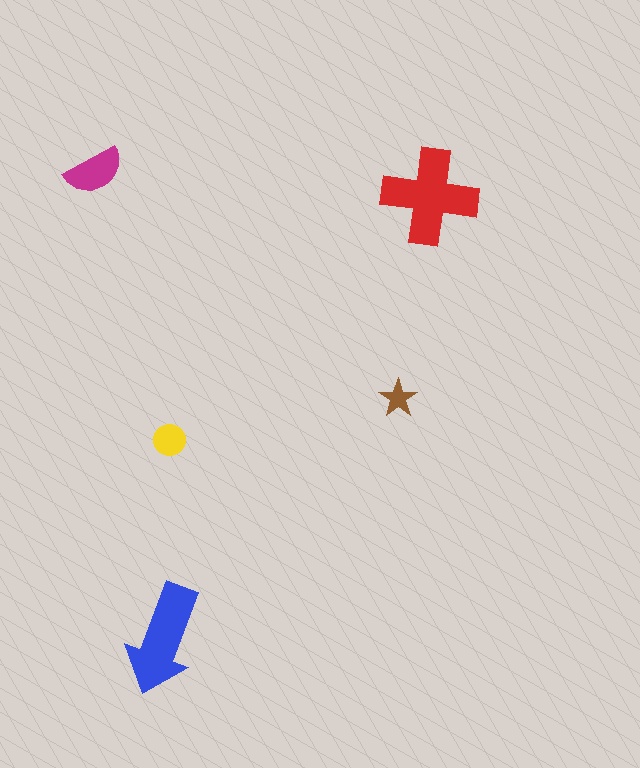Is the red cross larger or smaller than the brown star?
Larger.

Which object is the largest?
The red cross.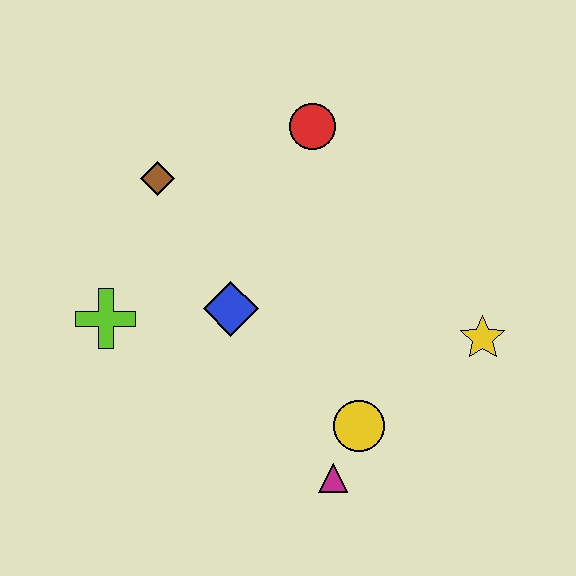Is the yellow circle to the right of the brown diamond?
Yes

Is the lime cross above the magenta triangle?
Yes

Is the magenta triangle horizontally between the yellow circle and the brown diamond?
Yes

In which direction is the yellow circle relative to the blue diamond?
The yellow circle is to the right of the blue diamond.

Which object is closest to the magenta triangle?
The yellow circle is closest to the magenta triangle.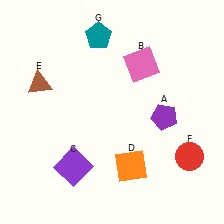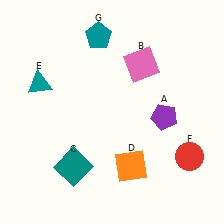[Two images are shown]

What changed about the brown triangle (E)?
In Image 1, E is brown. In Image 2, it changed to teal.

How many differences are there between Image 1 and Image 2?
There are 2 differences between the two images.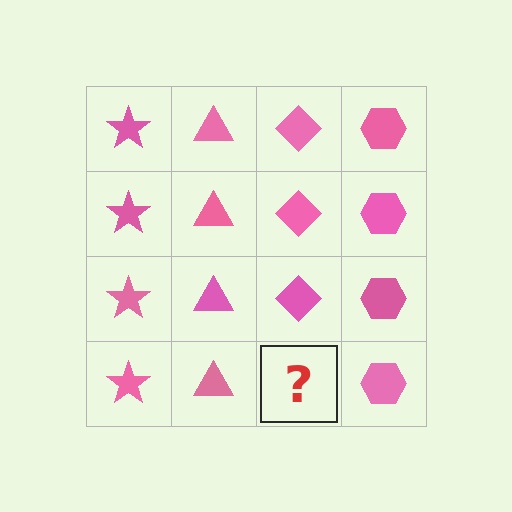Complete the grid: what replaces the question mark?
The question mark should be replaced with a pink diamond.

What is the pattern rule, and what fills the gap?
The rule is that each column has a consistent shape. The gap should be filled with a pink diamond.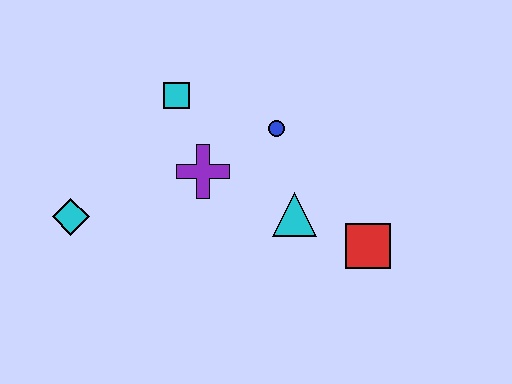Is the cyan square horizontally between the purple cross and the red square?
No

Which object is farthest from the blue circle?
The cyan diamond is farthest from the blue circle.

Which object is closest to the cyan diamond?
The purple cross is closest to the cyan diamond.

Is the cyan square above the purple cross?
Yes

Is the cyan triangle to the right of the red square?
No